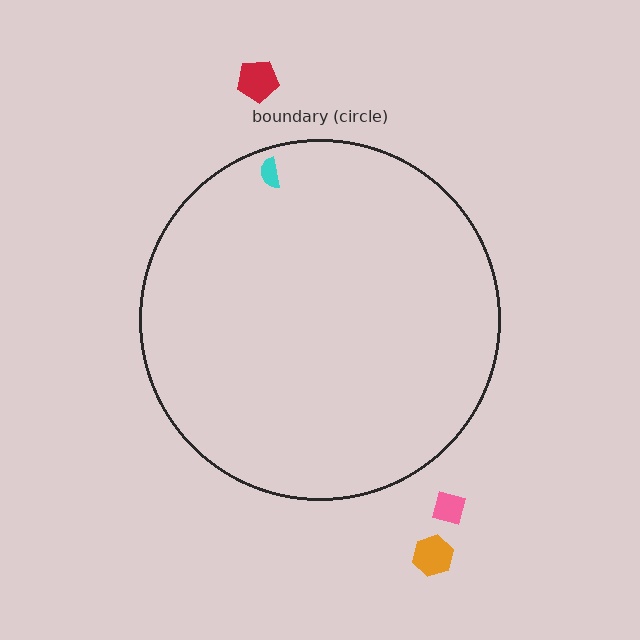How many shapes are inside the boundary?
1 inside, 3 outside.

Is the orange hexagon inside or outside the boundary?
Outside.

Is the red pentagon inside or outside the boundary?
Outside.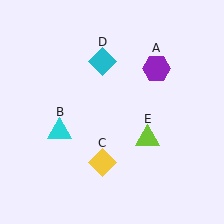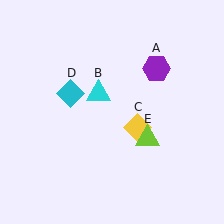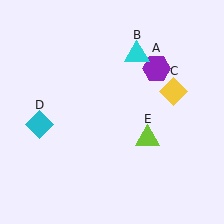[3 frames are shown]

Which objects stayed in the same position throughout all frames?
Purple hexagon (object A) and lime triangle (object E) remained stationary.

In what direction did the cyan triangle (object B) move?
The cyan triangle (object B) moved up and to the right.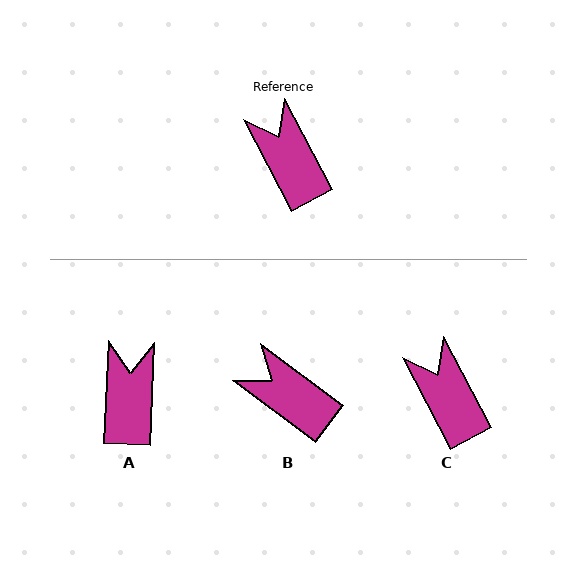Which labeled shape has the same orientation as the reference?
C.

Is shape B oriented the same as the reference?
No, it is off by about 25 degrees.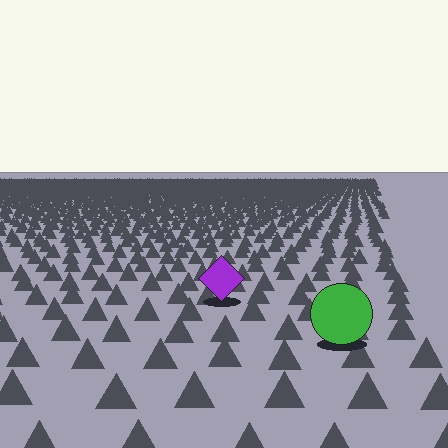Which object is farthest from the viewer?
The purple diamond is farthest from the viewer. It appears smaller and the ground texture around it is denser.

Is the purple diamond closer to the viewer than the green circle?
No. The green circle is closer — you can tell from the texture gradient: the ground texture is coarser near it.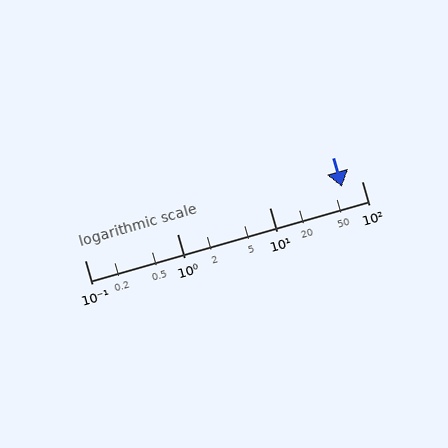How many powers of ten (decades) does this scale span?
The scale spans 3 decades, from 0.1 to 100.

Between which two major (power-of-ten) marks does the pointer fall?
The pointer is between 10 and 100.